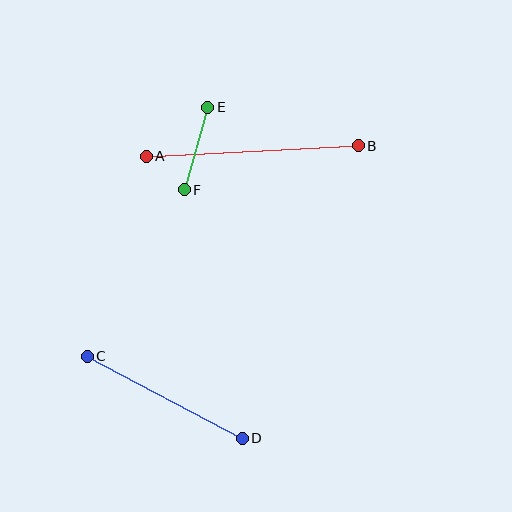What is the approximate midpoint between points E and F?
The midpoint is at approximately (196, 148) pixels.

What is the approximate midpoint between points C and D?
The midpoint is at approximately (165, 397) pixels.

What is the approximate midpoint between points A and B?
The midpoint is at approximately (252, 151) pixels.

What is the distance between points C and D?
The distance is approximately 175 pixels.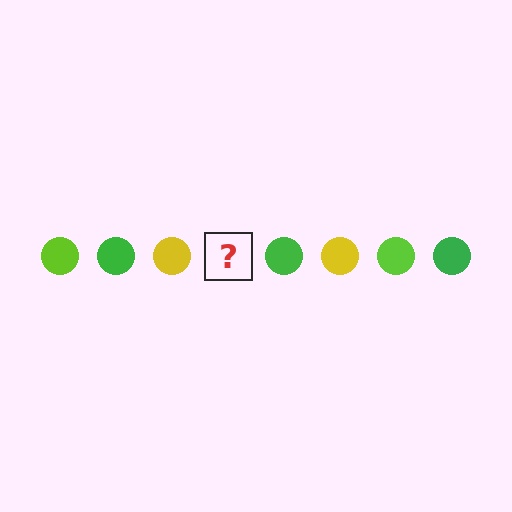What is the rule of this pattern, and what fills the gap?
The rule is that the pattern cycles through lime, green, yellow circles. The gap should be filled with a lime circle.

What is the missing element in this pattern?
The missing element is a lime circle.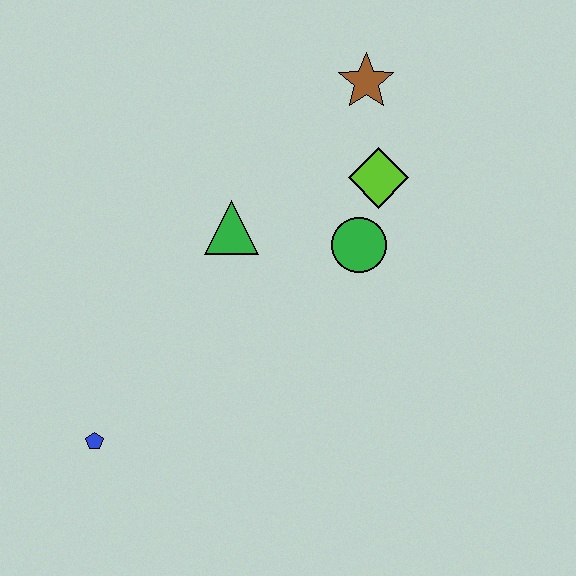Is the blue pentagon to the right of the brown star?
No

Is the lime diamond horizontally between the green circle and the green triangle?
No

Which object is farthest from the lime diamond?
The blue pentagon is farthest from the lime diamond.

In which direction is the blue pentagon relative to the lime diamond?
The blue pentagon is to the left of the lime diamond.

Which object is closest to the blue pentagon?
The green triangle is closest to the blue pentagon.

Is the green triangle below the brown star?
Yes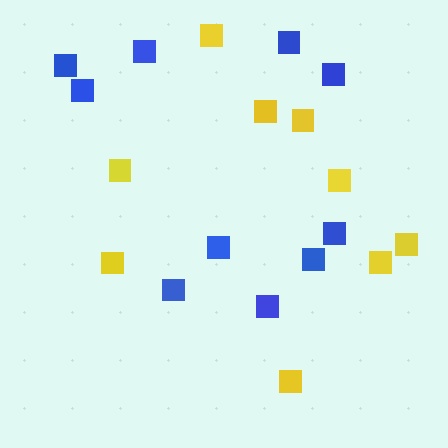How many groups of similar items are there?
There are 2 groups: one group of yellow squares (9) and one group of blue squares (10).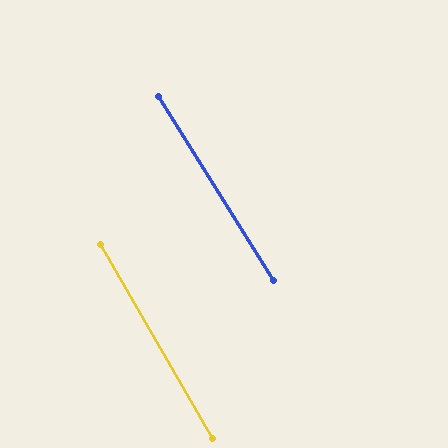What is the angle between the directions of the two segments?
Approximately 2 degrees.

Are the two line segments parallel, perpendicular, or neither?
Parallel — their directions differ by only 1.9°.